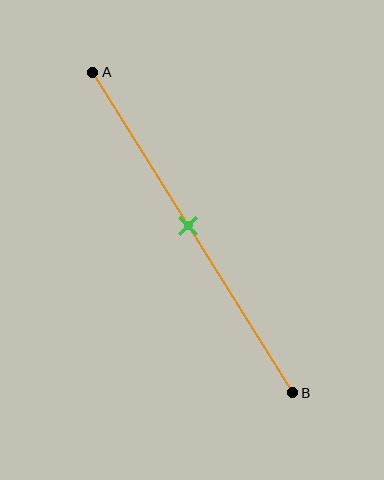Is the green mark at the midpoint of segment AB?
Yes, the mark is approximately at the midpoint.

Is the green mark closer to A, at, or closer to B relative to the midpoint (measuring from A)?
The green mark is approximately at the midpoint of segment AB.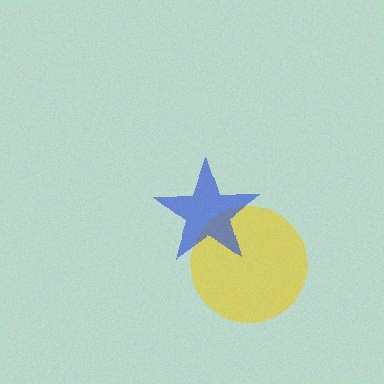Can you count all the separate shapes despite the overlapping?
Yes, there are 2 separate shapes.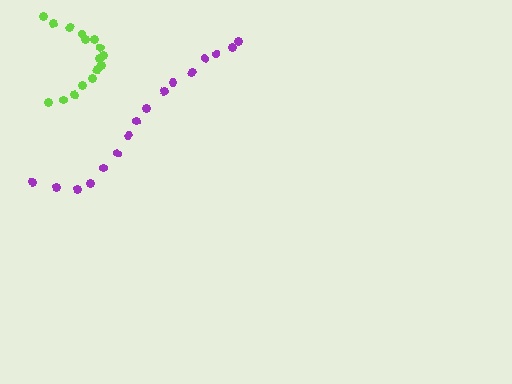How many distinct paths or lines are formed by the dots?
There are 2 distinct paths.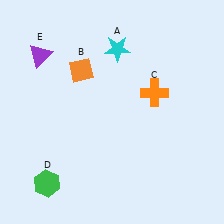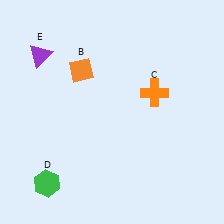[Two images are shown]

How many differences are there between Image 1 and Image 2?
There is 1 difference between the two images.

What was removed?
The cyan star (A) was removed in Image 2.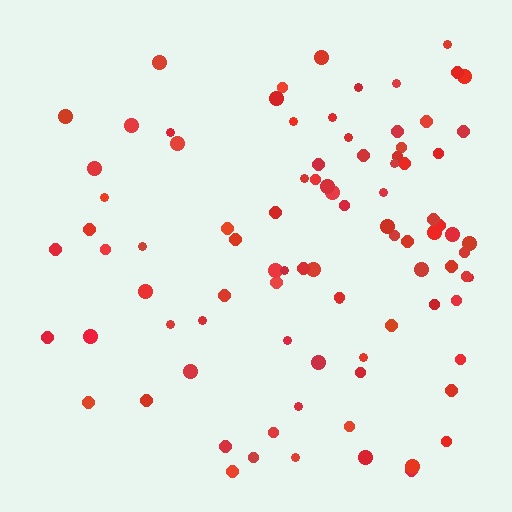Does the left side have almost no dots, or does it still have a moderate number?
Still a moderate number, just noticeably fewer than the right.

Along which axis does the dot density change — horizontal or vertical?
Horizontal.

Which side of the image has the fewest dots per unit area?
The left.